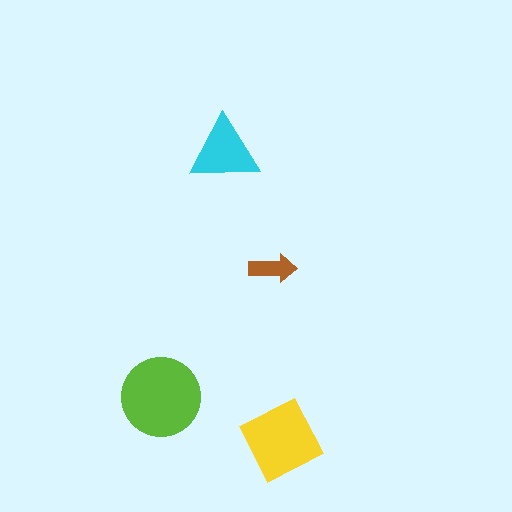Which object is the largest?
The lime circle.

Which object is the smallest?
The brown arrow.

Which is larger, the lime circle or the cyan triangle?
The lime circle.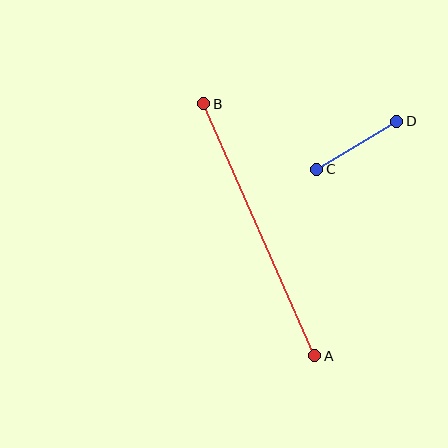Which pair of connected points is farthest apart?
Points A and B are farthest apart.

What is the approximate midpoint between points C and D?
The midpoint is at approximately (357, 145) pixels.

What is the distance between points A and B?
The distance is approximately 275 pixels.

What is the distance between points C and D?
The distance is approximately 93 pixels.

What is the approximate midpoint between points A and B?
The midpoint is at approximately (259, 230) pixels.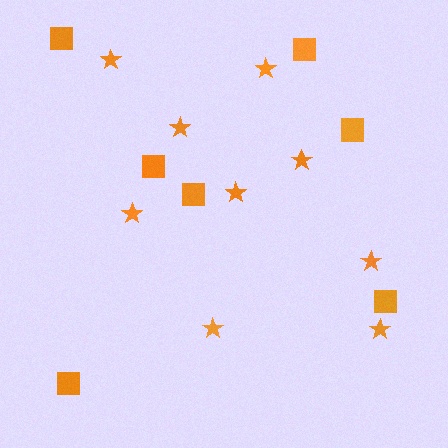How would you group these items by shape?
There are 2 groups: one group of stars (9) and one group of squares (7).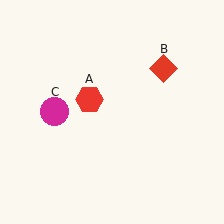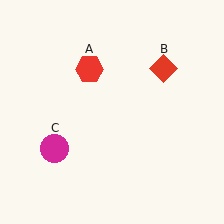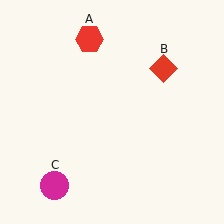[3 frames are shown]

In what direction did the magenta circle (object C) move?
The magenta circle (object C) moved down.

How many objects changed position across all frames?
2 objects changed position: red hexagon (object A), magenta circle (object C).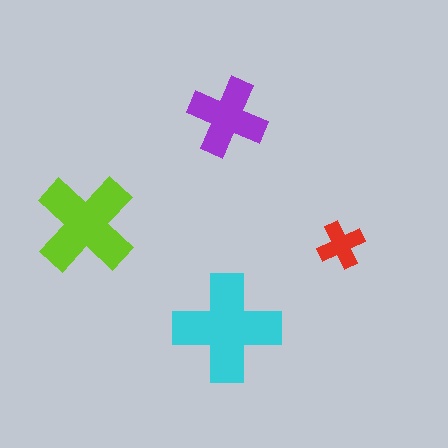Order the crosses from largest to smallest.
the cyan one, the lime one, the purple one, the red one.